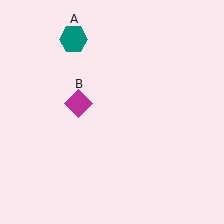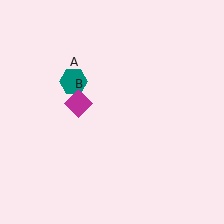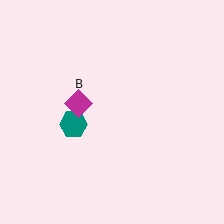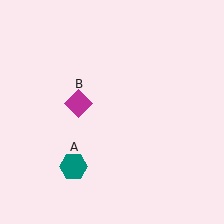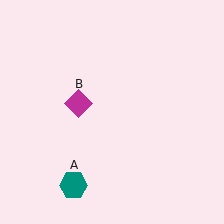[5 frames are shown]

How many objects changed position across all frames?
1 object changed position: teal hexagon (object A).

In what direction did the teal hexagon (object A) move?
The teal hexagon (object A) moved down.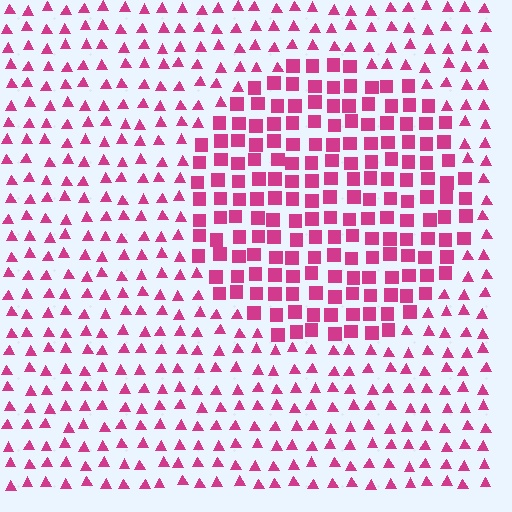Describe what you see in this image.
The image is filled with small magenta elements arranged in a uniform grid. A circle-shaped region contains squares, while the surrounding area contains triangles. The boundary is defined purely by the change in element shape.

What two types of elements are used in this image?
The image uses squares inside the circle region and triangles outside it.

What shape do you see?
I see a circle.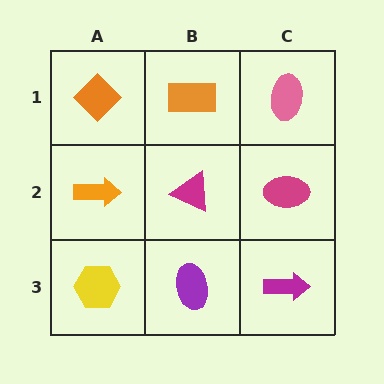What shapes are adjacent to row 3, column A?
An orange arrow (row 2, column A), a purple ellipse (row 3, column B).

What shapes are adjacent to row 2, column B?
An orange rectangle (row 1, column B), a purple ellipse (row 3, column B), an orange arrow (row 2, column A), a magenta ellipse (row 2, column C).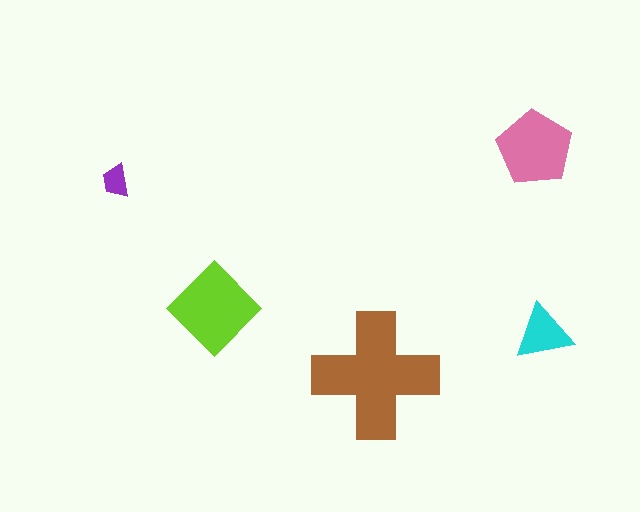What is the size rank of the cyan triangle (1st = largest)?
4th.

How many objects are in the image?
There are 5 objects in the image.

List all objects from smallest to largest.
The purple trapezoid, the cyan triangle, the pink pentagon, the lime diamond, the brown cross.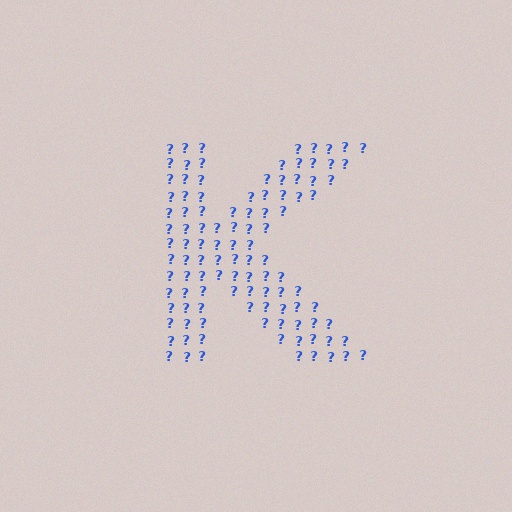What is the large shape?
The large shape is the letter K.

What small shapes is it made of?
It is made of small question marks.